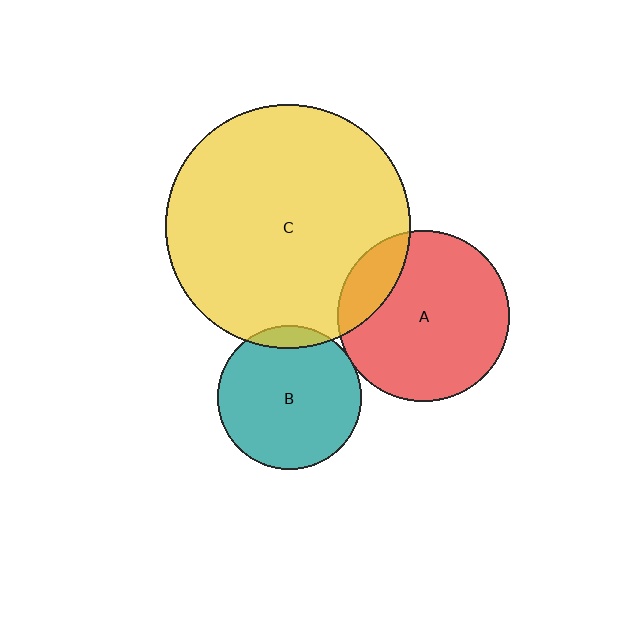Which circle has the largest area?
Circle C (yellow).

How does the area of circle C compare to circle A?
Approximately 2.0 times.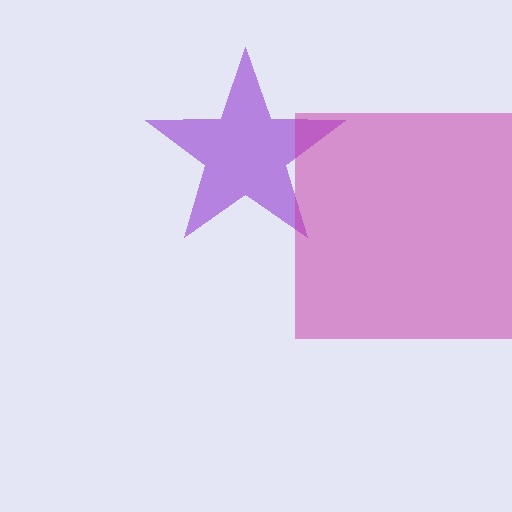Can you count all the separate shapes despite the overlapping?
Yes, there are 2 separate shapes.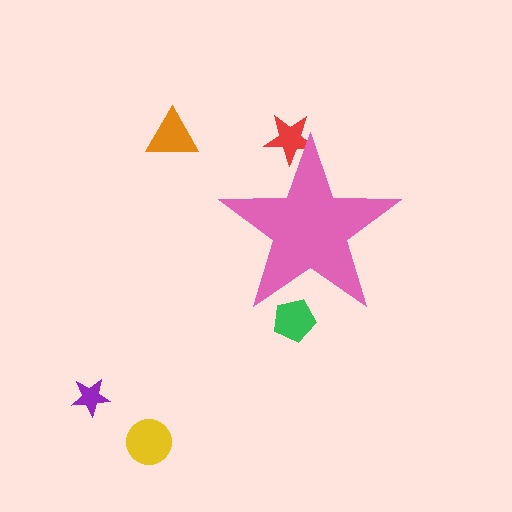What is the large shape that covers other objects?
A pink star.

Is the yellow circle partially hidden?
No, the yellow circle is fully visible.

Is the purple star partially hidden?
No, the purple star is fully visible.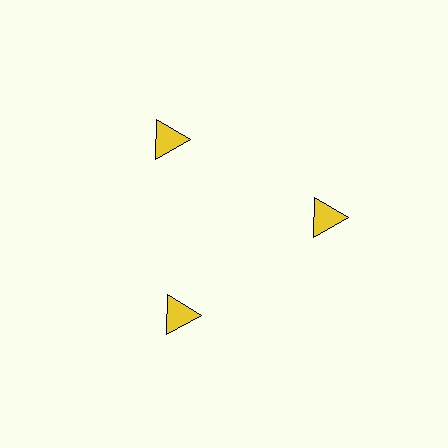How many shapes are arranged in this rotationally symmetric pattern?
There are 3 shapes, arranged in 3 groups of 1.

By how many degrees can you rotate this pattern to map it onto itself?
The pattern maps onto itself every 120 degrees of rotation.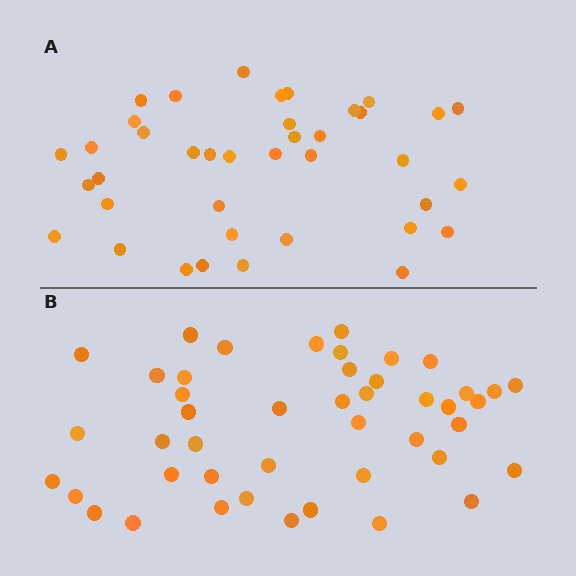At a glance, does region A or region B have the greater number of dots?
Region B (the bottom region) has more dots.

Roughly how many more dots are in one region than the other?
Region B has about 6 more dots than region A.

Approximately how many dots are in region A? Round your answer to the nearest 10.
About 40 dots. (The exact count is 39, which rounds to 40.)